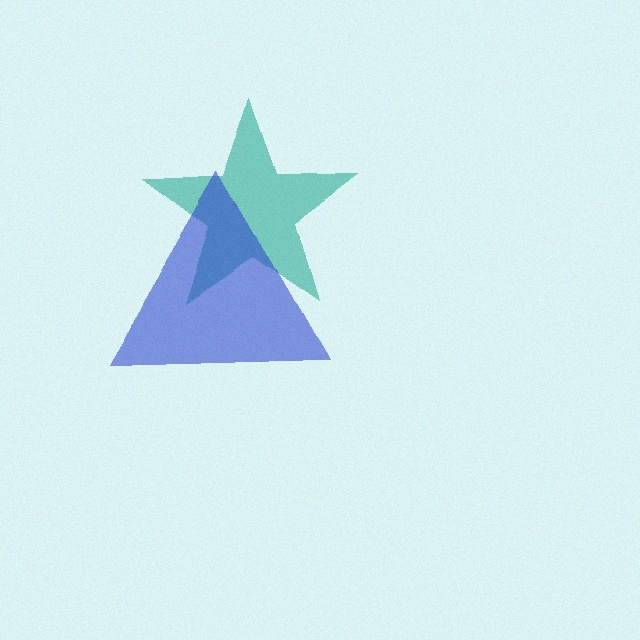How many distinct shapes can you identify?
There are 2 distinct shapes: a teal star, a blue triangle.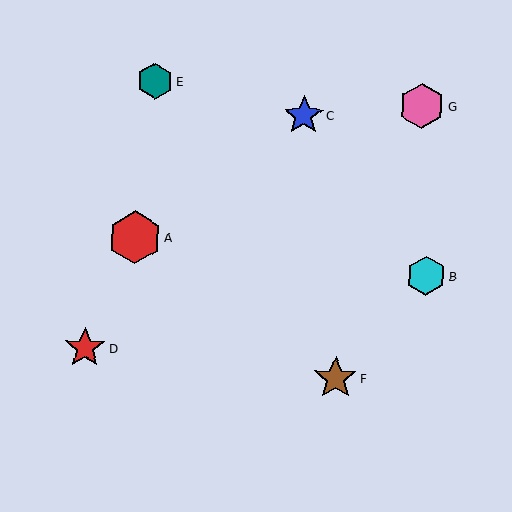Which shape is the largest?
The red hexagon (labeled A) is the largest.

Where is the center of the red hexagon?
The center of the red hexagon is at (135, 237).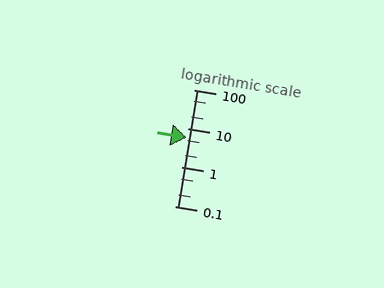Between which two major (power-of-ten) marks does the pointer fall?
The pointer is between 1 and 10.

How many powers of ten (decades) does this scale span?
The scale spans 3 decades, from 0.1 to 100.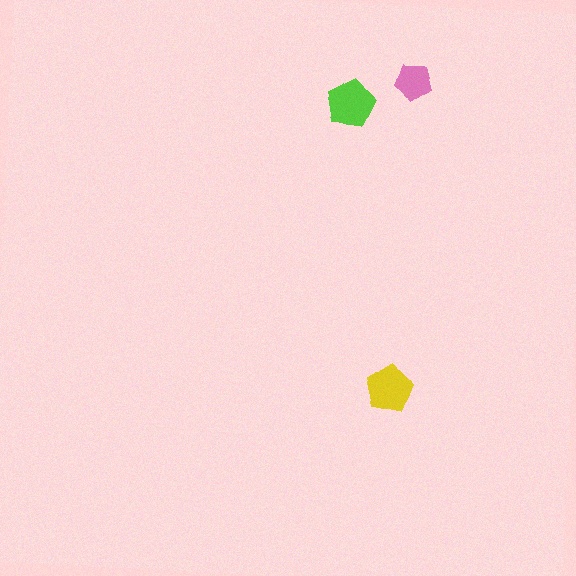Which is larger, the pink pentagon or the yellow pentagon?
The yellow one.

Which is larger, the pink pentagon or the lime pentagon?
The lime one.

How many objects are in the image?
There are 3 objects in the image.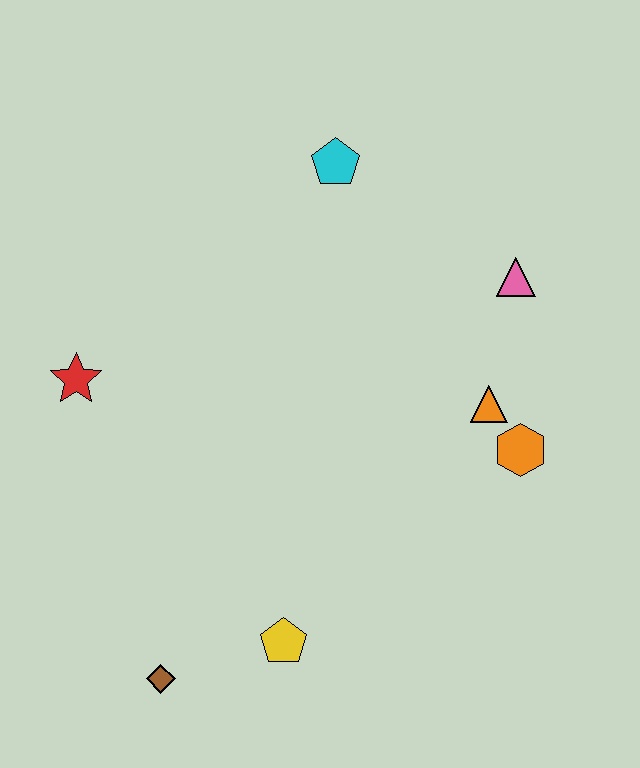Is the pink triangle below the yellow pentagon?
No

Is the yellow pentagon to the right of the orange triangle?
No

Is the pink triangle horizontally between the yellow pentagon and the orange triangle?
No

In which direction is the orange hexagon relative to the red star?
The orange hexagon is to the right of the red star.